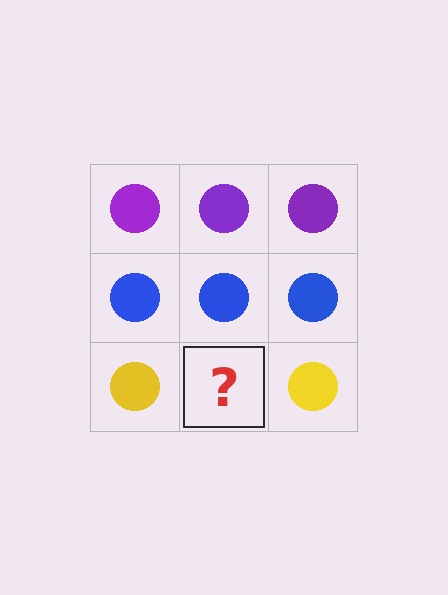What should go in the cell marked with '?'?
The missing cell should contain a yellow circle.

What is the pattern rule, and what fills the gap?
The rule is that each row has a consistent color. The gap should be filled with a yellow circle.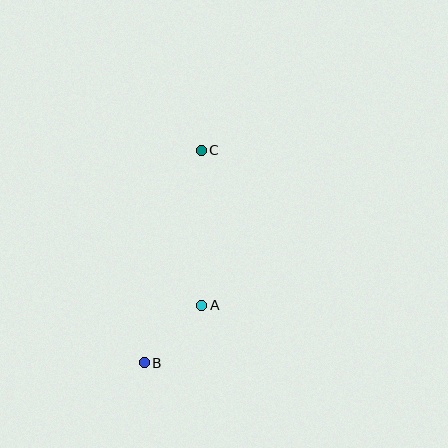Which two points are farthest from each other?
Points B and C are farthest from each other.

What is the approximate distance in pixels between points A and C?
The distance between A and C is approximately 155 pixels.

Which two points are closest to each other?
Points A and B are closest to each other.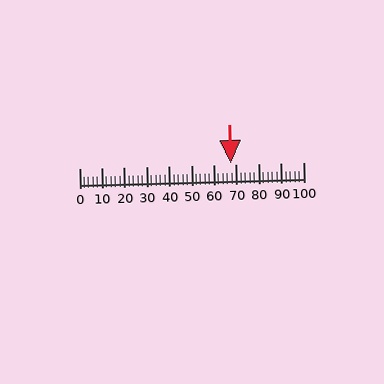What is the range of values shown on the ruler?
The ruler shows values from 0 to 100.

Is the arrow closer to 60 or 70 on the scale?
The arrow is closer to 70.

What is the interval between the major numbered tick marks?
The major tick marks are spaced 10 units apart.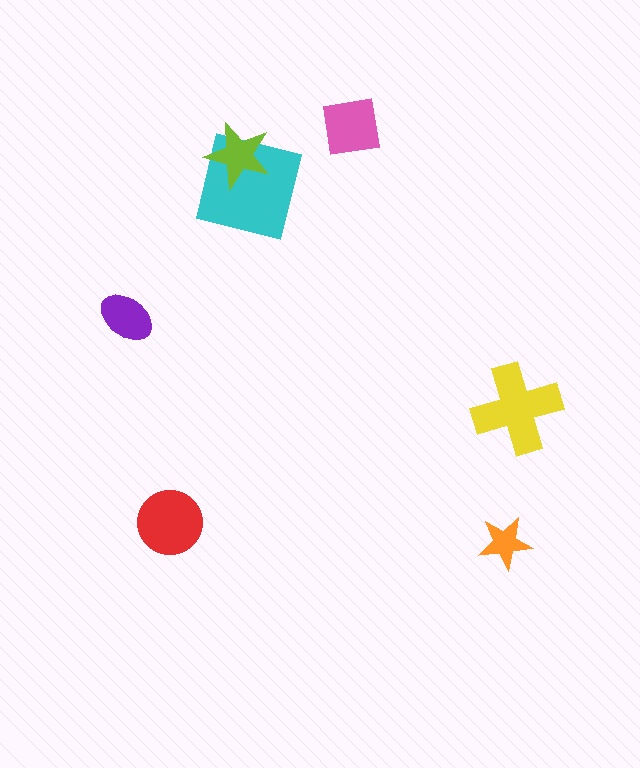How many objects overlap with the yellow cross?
0 objects overlap with the yellow cross.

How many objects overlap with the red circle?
0 objects overlap with the red circle.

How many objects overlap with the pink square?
0 objects overlap with the pink square.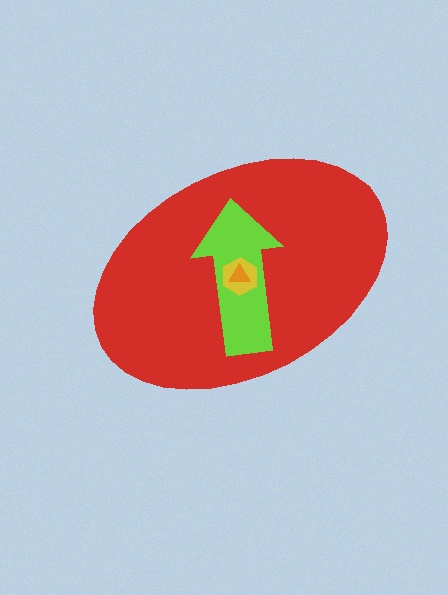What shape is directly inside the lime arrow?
The yellow hexagon.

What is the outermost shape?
The red ellipse.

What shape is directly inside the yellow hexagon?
The orange triangle.